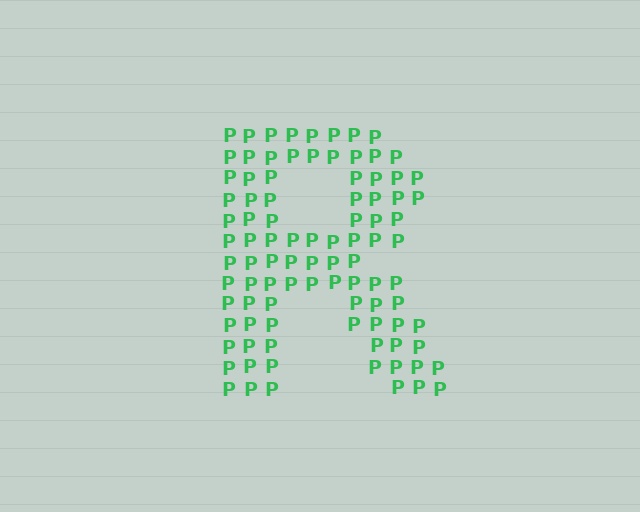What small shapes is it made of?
It is made of small letter P's.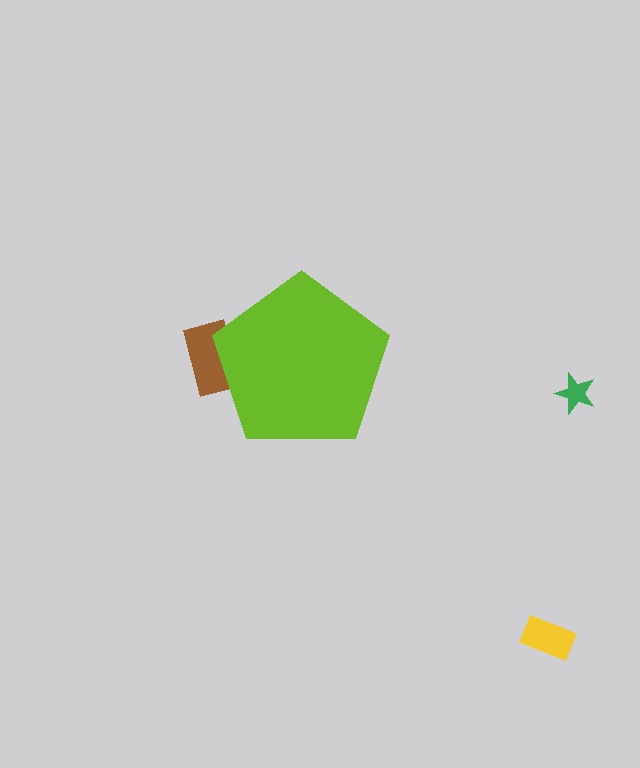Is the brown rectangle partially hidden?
Yes, the brown rectangle is partially hidden behind the lime pentagon.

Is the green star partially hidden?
No, the green star is fully visible.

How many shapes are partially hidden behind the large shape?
1 shape is partially hidden.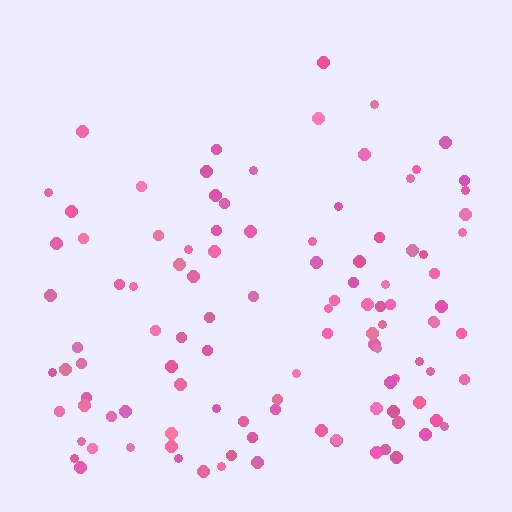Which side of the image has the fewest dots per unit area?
The top.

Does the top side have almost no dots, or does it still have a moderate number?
Still a moderate number, just noticeably fewer than the bottom.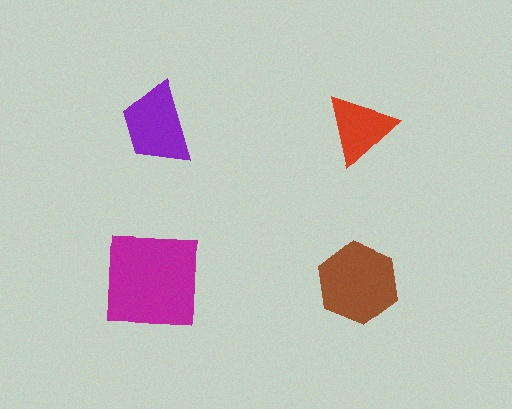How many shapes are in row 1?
2 shapes.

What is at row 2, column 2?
A brown hexagon.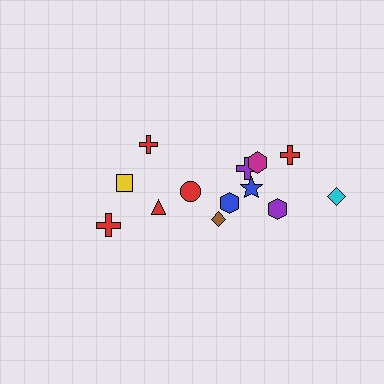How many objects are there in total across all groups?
There are 13 objects.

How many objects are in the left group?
There are 5 objects.